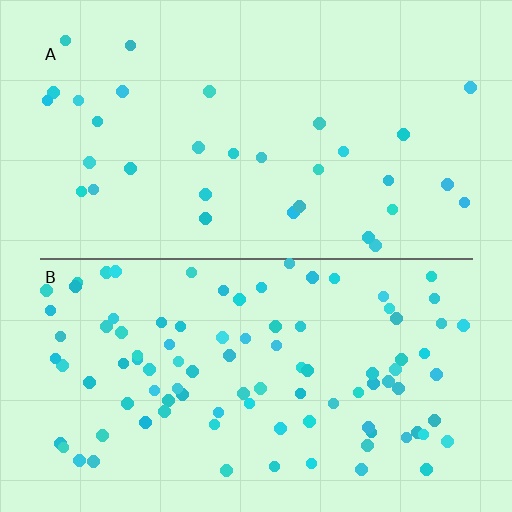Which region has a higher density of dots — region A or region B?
B (the bottom).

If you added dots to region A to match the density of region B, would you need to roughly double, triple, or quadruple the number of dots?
Approximately triple.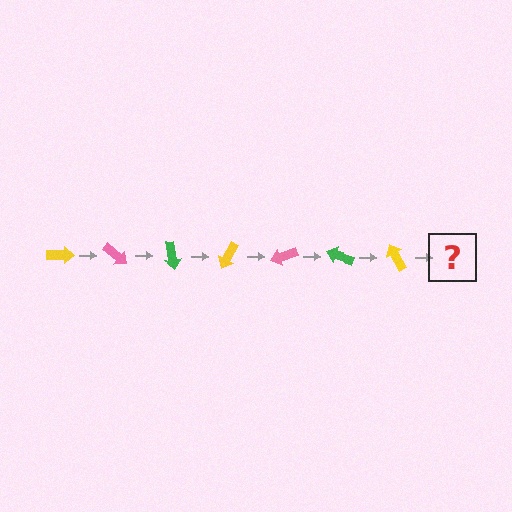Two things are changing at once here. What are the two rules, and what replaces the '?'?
The two rules are that it rotates 40 degrees each step and the color cycles through yellow, pink, and green. The '?' should be a pink arrow, rotated 280 degrees from the start.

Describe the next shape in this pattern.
It should be a pink arrow, rotated 280 degrees from the start.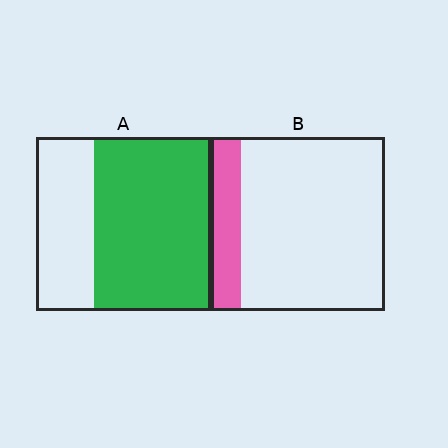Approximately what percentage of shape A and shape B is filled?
A is approximately 65% and B is approximately 15%.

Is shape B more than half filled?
No.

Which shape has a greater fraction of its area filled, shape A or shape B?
Shape A.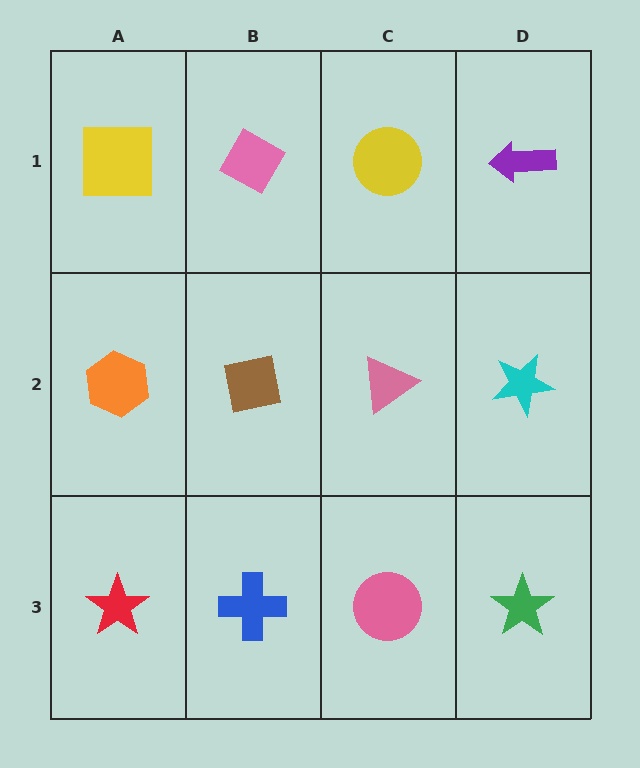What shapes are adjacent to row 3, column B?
A brown square (row 2, column B), a red star (row 3, column A), a pink circle (row 3, column C).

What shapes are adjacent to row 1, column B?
A brown square (row 2, column B), a yellow square (row 1, column A), a yellow circle (row 1, column C).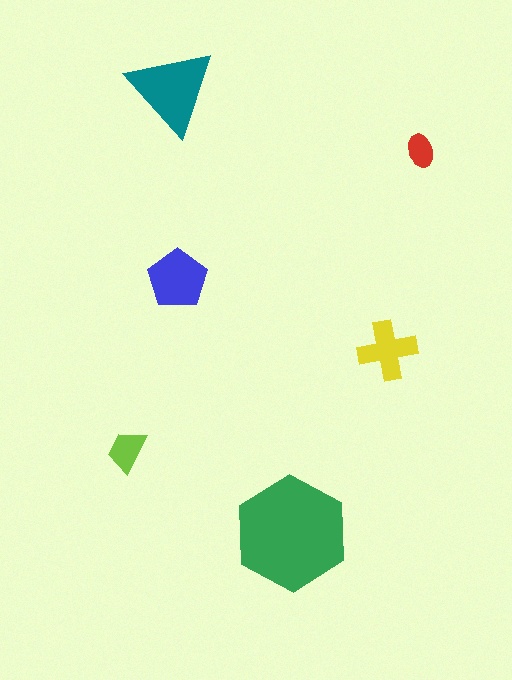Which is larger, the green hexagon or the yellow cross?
The green hexagon.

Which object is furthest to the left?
The lime trapezoid is leftmost.